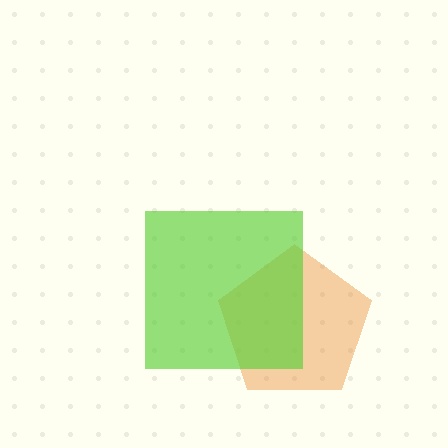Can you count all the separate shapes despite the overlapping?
Yes, there are 2 separate shapes.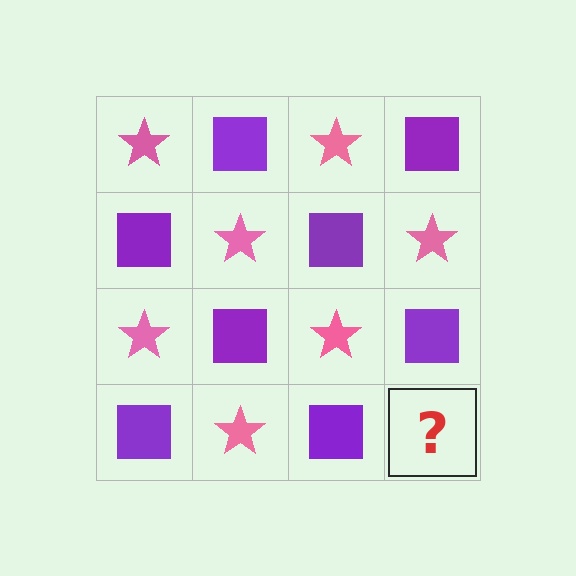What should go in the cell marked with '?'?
The missing cell should contain a pink star.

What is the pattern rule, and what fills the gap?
The rule is that it alternates pink star and purple square in a checkerboard pattern. The gap should be filled with a pink star.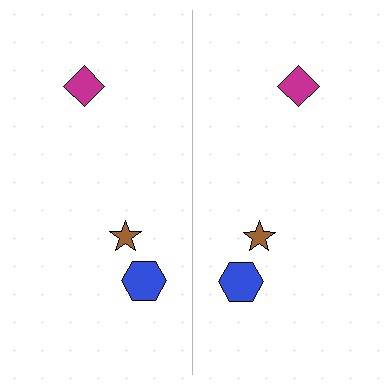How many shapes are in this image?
There are 6 shapes in this image.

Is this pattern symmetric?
Yes, this pattern has bilateral (reflection) symmetry.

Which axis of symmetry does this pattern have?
The pattern has a vertical axis of symmetry running through the center of the image.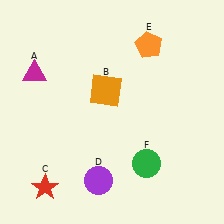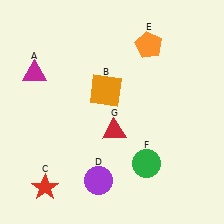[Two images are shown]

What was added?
A red triangle (G) was added in Image 2.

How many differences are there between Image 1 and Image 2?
There is 1 difference between the two images.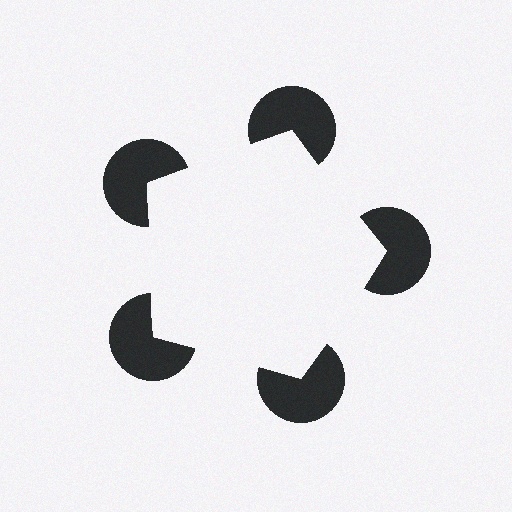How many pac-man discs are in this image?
There are 5 — one at each vertex of the illusory pentagon.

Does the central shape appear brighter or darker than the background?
It typically appears slightly brighter than the background, even though no actual brightness change is drawn.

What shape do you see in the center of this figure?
An illusory pentagon — its edges are inferred from the aligned wedge cuts in the pac-man discs, not physically drawn.